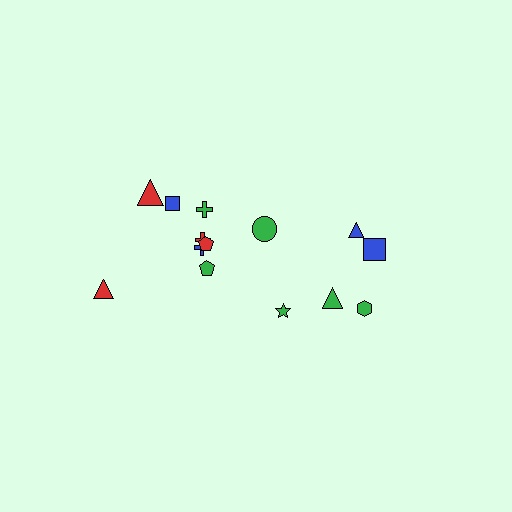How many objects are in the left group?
There are 8 objects.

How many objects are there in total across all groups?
There are 14 objects.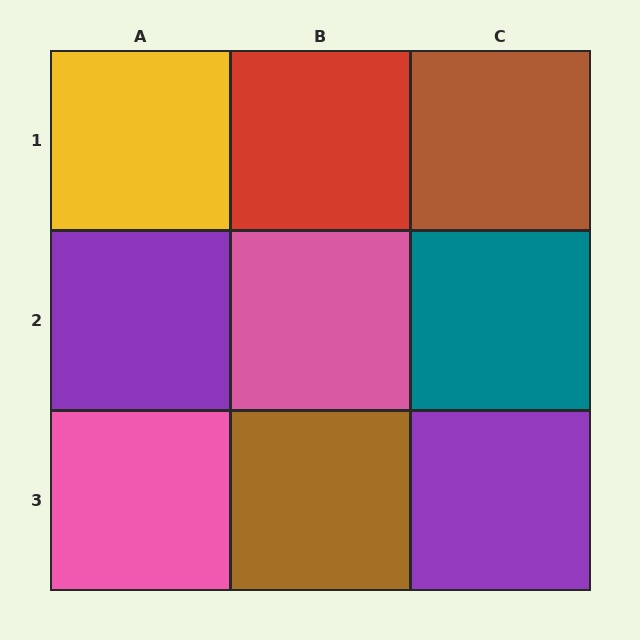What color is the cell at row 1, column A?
Yellow.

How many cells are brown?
2 cells are brown.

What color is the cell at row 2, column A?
Purple.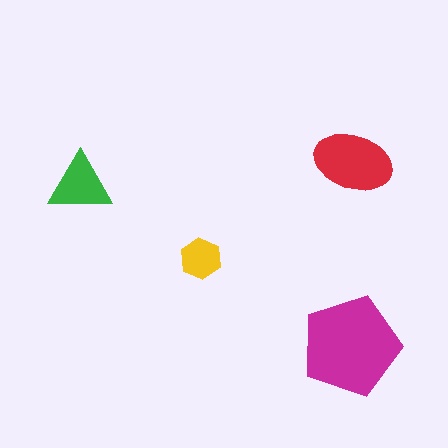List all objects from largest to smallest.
The magenta pentagon, the red ellipse, the green triangle, the yellow hexagon.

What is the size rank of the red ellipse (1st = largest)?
2nd.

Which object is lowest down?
The magenta pentagon is bottommost.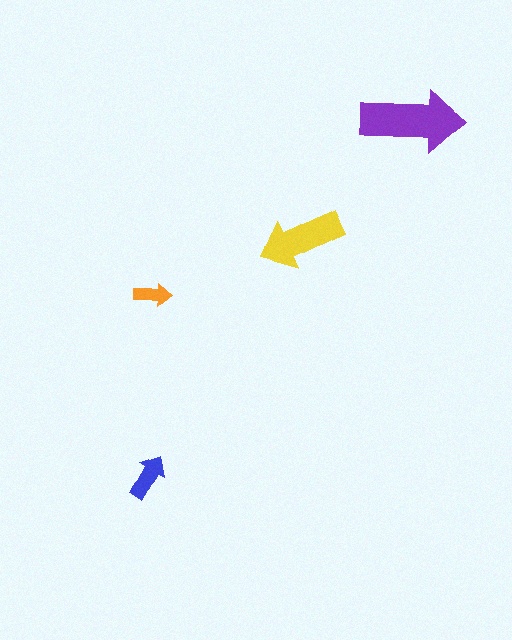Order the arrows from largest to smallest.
the purple one, the yellow one, the blue one, the orange one.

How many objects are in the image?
There are 4 objects in the image.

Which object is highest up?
The purple arrow is topmost.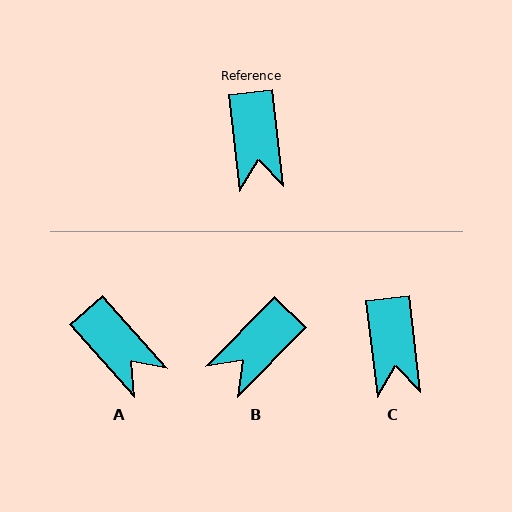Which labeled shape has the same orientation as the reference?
C.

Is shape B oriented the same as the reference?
No, it is off by about 51 degrees.